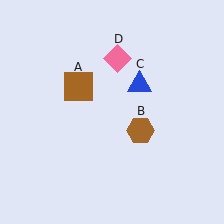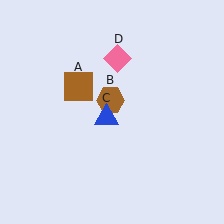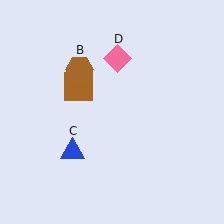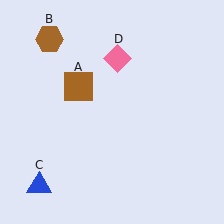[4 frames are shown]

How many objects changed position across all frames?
2 objects changed position: brown hexagon (object B), blue triangle (object C).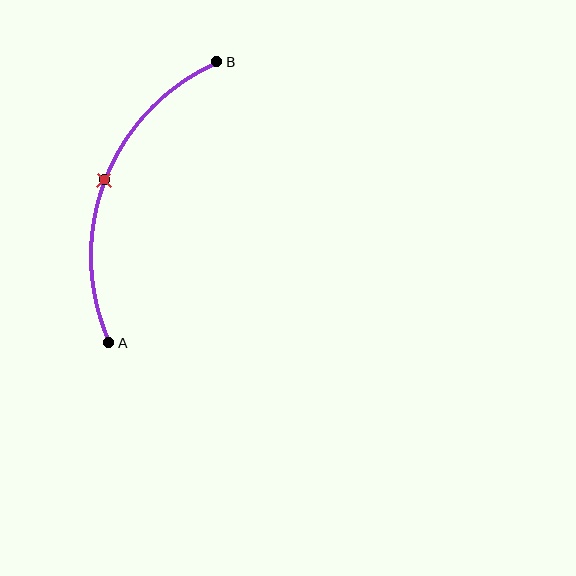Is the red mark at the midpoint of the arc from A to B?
Yes. The red mark lies on the arc at equal arc-length from both A and B — it is the arc midpoint.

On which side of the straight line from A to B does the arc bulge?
The arc bulges to the left of the straight line connecting A and B.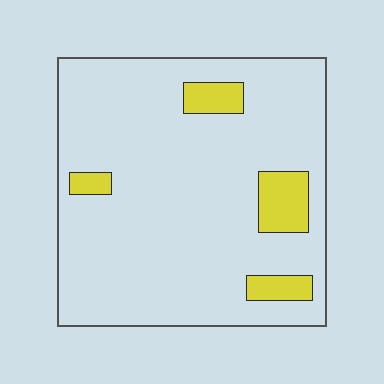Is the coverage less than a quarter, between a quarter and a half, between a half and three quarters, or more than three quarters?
Less than a quarter.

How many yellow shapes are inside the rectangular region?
4.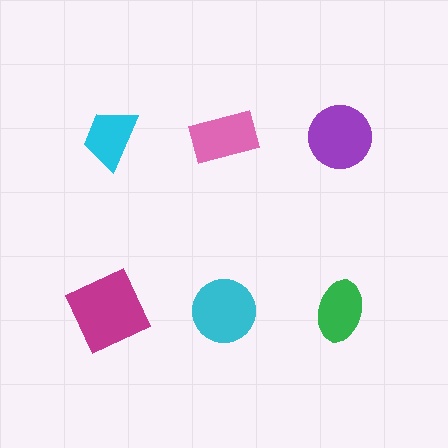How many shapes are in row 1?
3 shapes.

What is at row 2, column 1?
A magenta square.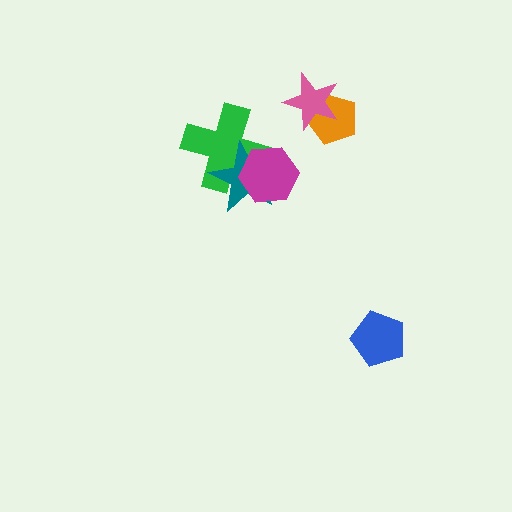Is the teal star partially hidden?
Yes, it is partially covered by another shape.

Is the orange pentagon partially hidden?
Yes, it is partially covered by another shape.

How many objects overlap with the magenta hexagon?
2 objects overlap with the magenta hexagon.